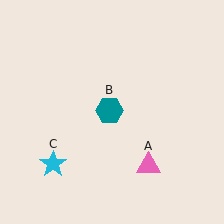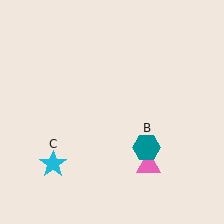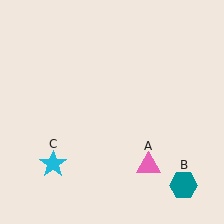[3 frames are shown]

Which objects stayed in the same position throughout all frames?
Pink triangle (object A) and cyan star (object C) remained stationary.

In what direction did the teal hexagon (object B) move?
The teal hexagon (object B) moved down and to the right.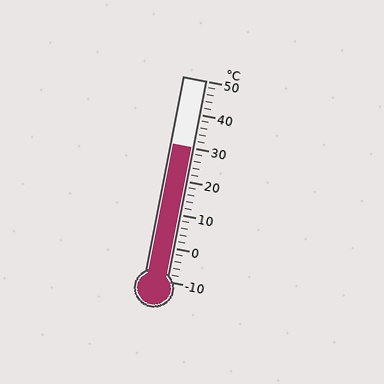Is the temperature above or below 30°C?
The temperature is at 30°C.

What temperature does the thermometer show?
The thermometer shows approximately 30°C.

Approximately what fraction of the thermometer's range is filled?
The thermometer is filled to approximately 65% of its range.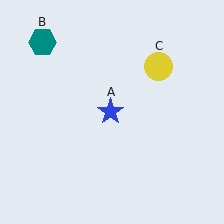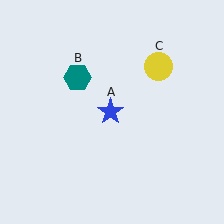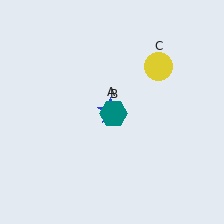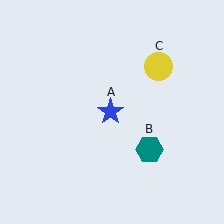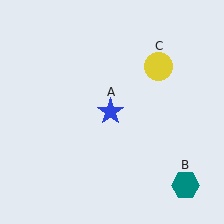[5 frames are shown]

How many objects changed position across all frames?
1 object changed position: teal hexagon (object B).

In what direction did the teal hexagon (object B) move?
The teal hexagon (object B) moved down and to the right.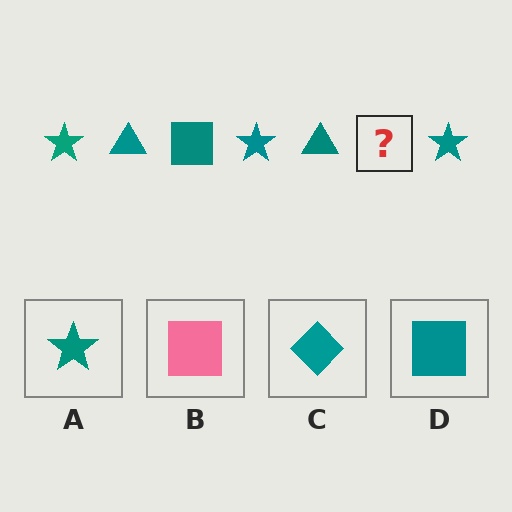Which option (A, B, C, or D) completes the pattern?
D.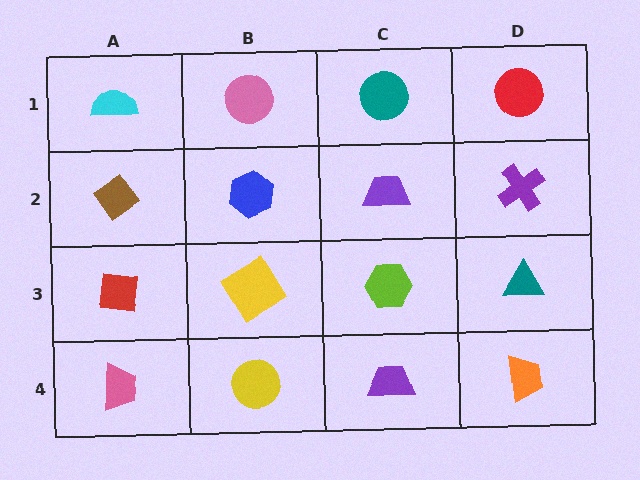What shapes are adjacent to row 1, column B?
A blue hexagon (row 2, column B), a cyan semicircle (row 1, column A), a teal circle (row 1, column C).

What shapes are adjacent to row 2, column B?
A pink circle (row 1, column B), a yellow diamond (row 3, column B), a brown diamond (row 2, column A), a purple trapezoid (row 2, column C).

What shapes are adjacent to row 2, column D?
A red circle (row 1, column D), a teal triangle (row 3, column D), a purple trapezoid (row 2, column C).